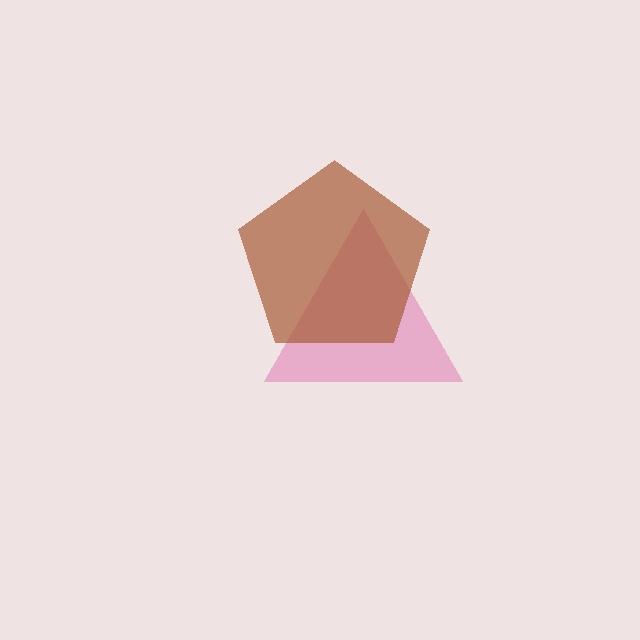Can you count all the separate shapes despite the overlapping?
Yes, there are 2 separate shapes.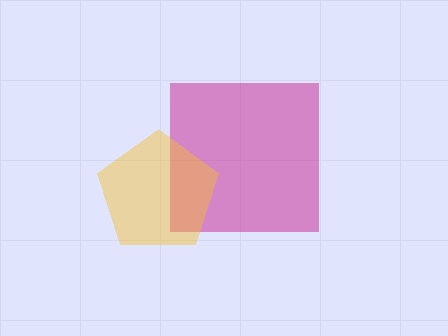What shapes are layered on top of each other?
The layered shapes are: a magenta square, a yellow pentagon.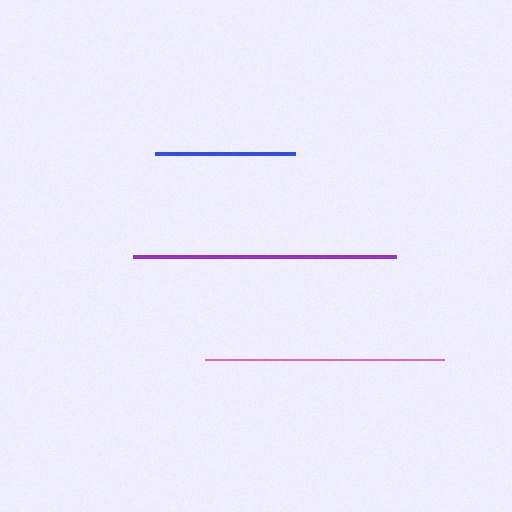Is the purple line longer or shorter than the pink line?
The purple line is longer than the pink line.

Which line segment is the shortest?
The blue line is the shortest at approximately 141 pixels.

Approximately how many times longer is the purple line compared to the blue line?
The purple line is approximately 1.9 times the length of the blue line.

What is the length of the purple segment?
The purple segment is approximately 263 pixels long.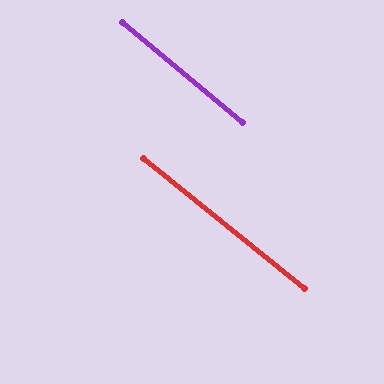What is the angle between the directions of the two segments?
Approximately 1 degree.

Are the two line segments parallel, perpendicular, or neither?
Parallel — their directions differ by only 0.9°.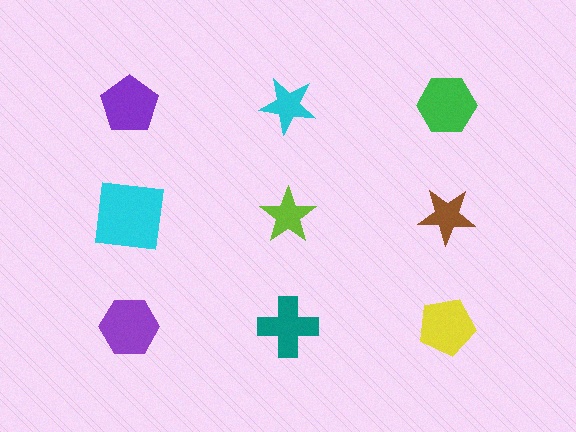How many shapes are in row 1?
3 shapes.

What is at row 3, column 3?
A yellow pentagon.